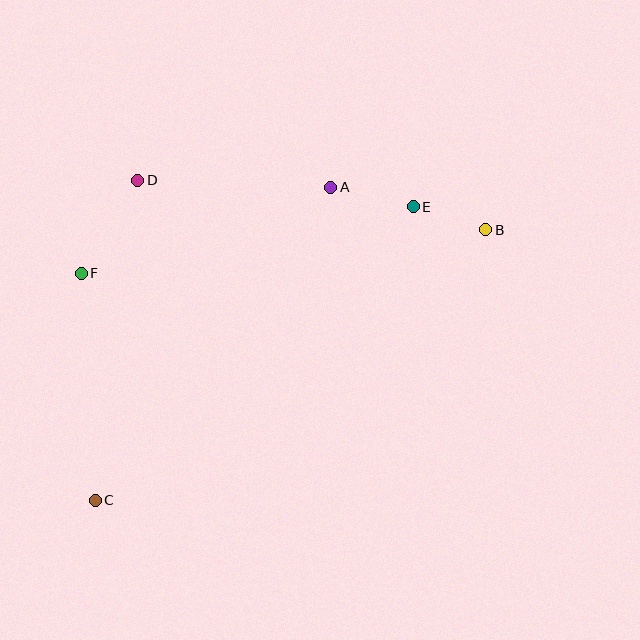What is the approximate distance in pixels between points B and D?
The distance between B and D is approximately 352 pixels.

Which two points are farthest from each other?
Points B and C are farthest from each other.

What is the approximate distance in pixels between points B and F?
The distance between B and F is approximately 407 pixels.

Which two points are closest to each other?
Points B and E are closest to each other.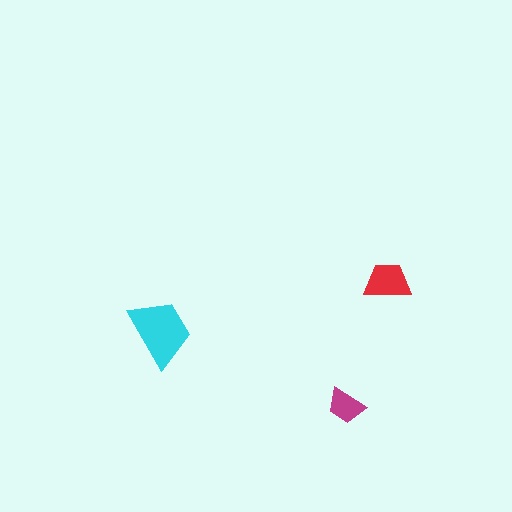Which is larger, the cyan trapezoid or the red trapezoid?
The cyan one.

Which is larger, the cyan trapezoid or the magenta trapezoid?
The cyan one.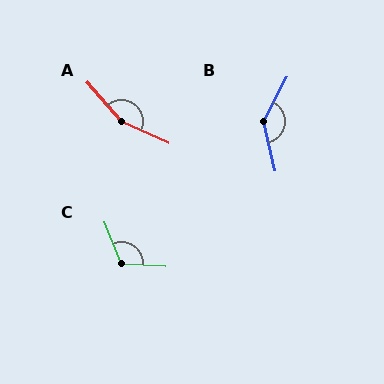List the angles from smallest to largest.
C (115°), B (139°), A (155°).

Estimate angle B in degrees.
Approximately 139 degrees.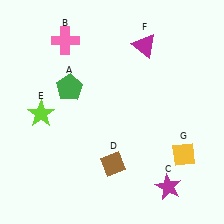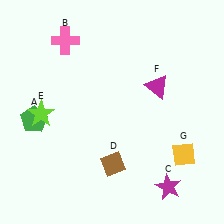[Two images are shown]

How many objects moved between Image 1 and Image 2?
2 objects moved between the two images.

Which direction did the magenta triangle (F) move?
The magenta triangle (F) moved down.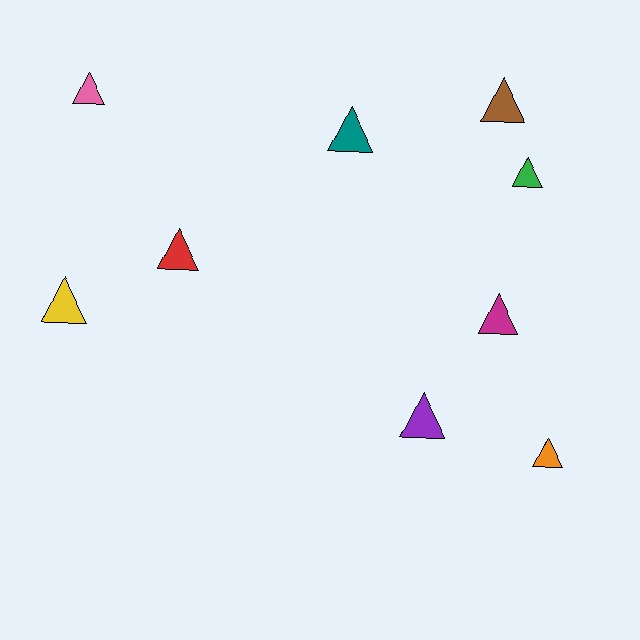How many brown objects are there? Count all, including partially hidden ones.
There is 1 brown object.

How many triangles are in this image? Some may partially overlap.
There are 9 triangles.